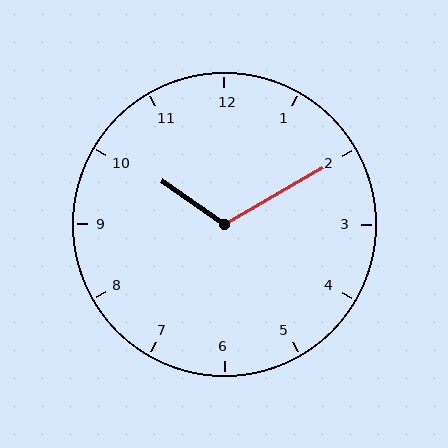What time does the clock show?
10:10.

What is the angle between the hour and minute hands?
Approximately 115 degrees.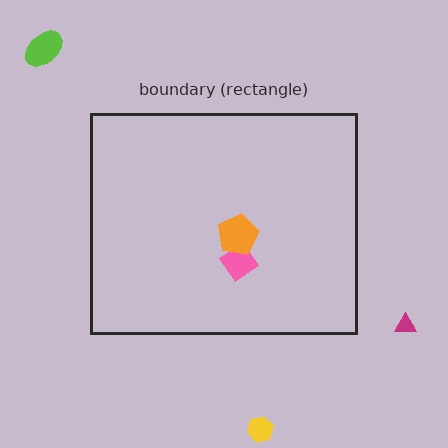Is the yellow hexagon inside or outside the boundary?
Outside.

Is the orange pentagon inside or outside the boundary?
Inside.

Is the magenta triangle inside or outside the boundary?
Outside.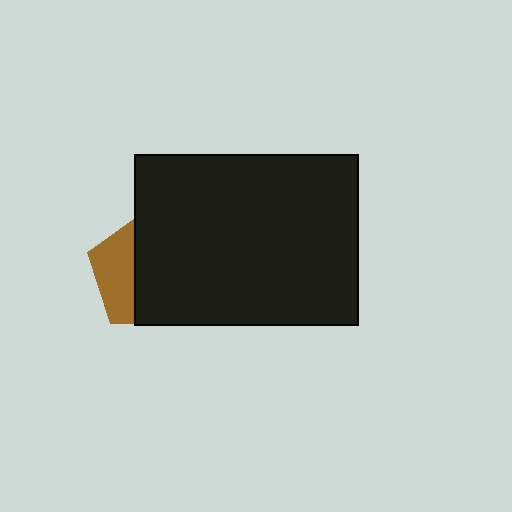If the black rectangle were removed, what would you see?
You would see the complete brown pentagon.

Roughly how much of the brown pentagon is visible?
A small part of it is visible (roughly 34%).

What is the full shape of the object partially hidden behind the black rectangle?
The partially hidden object is a brown pentagon.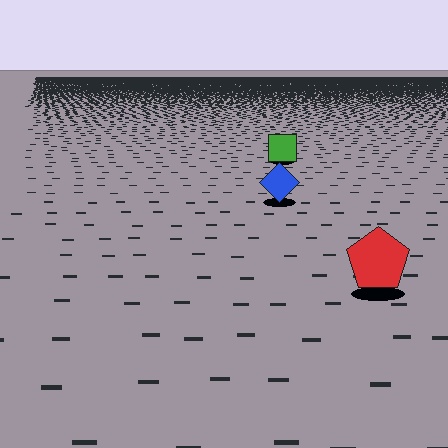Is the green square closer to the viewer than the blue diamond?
No. The blue diamond is closer — you can tell from the texture gradient: the ground texture is coarser near it.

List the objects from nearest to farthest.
From nearest to farthest: the red pentagon, the blue diamond, the green square.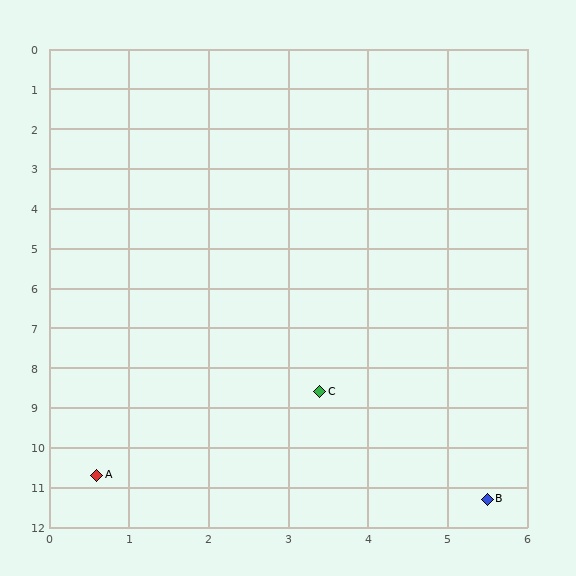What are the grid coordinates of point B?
Point B is at approximately (5.5, 11.3).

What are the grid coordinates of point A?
Point A is at approximately (0.6, 10.7).